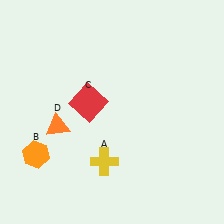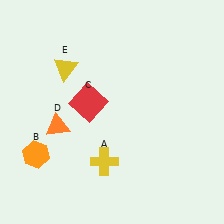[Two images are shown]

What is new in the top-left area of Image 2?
A yellow triangle (E) was added in the top-left area of Image 2.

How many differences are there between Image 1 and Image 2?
There is 1 difference between the two images.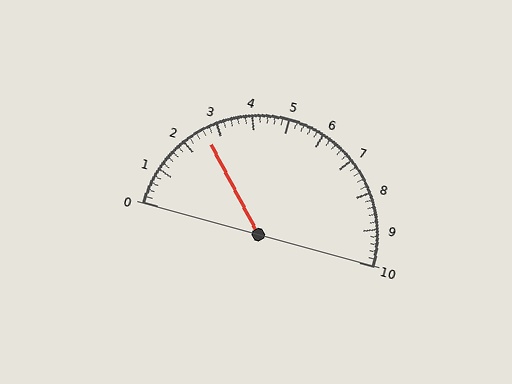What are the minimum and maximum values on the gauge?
The gauge ranges from 0 to 10.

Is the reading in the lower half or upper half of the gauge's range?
The reading is in the lower half of the range (0 to 10).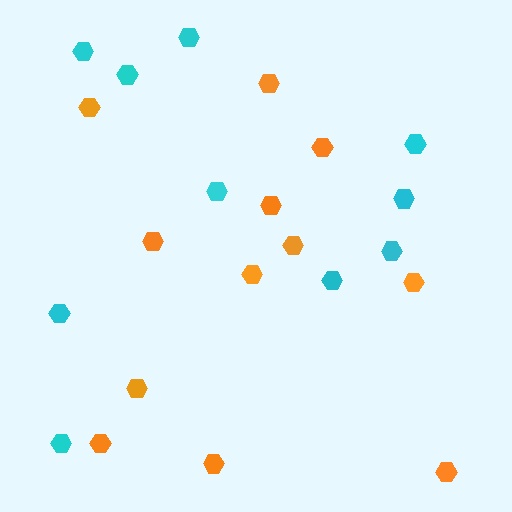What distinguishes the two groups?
There are 2 groups: one group of cyan hexagons (10) and one group of orange hexagons (12).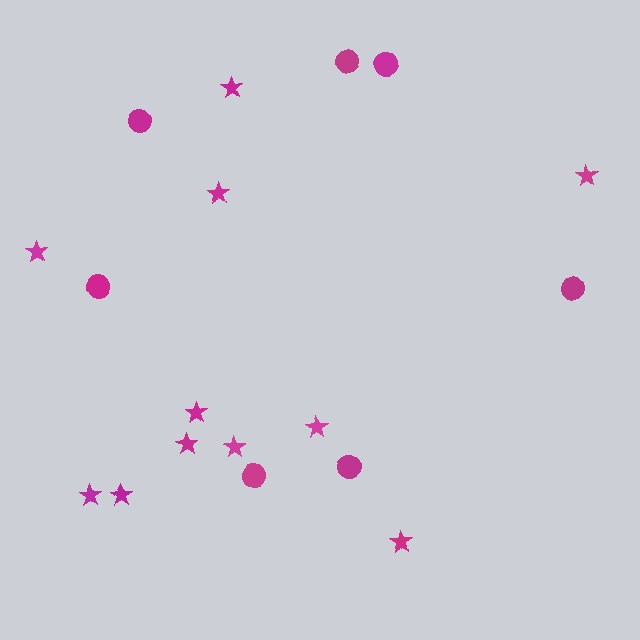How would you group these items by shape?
There are 2 groups: one group of stars (11) and one group of circles (7).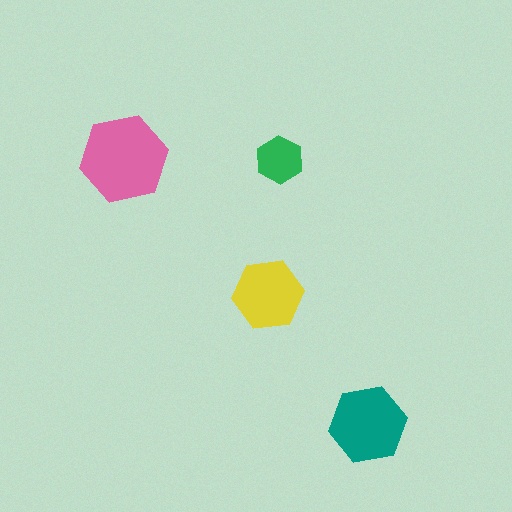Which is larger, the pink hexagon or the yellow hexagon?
The pink one.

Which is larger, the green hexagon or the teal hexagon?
The teal one.